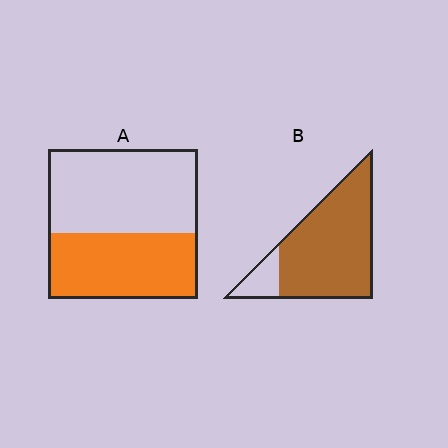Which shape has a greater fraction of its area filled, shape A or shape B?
Shape B.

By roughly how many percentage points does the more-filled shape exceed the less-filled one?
By roughly 40 percentage points (B over A).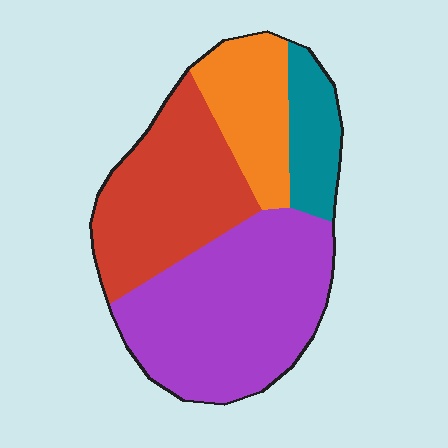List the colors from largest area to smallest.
From largest to smallest: purple, red, orange, teal.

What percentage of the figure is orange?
Orange takes up about one sixth (1/6) of the figure.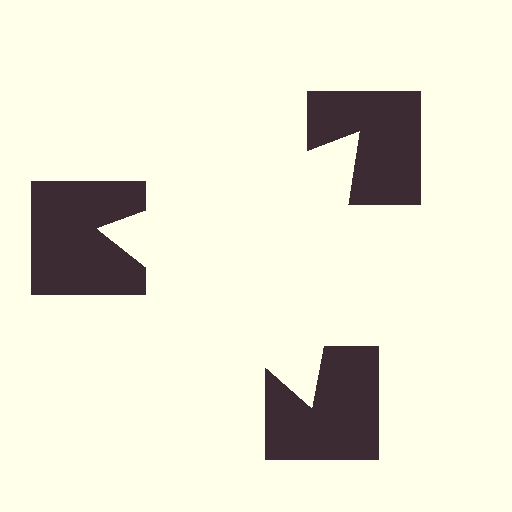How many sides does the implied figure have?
3 sides.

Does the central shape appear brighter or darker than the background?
It typically appears slightly brighter than the background, even though no actual brightness change is drawn.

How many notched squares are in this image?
There are 3 — one at each vertex of the illusory triangle.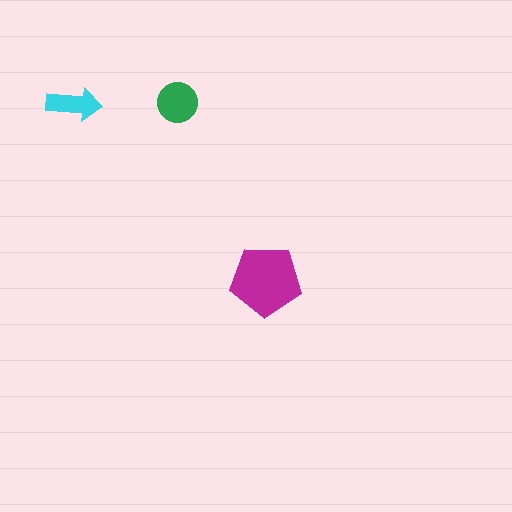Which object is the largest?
The magenta pentagon.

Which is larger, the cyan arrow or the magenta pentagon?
The magenta pentagon.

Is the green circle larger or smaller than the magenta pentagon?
Smaller.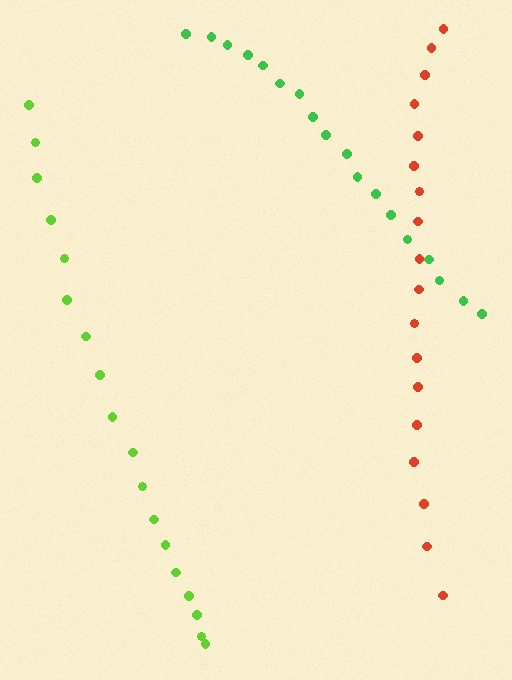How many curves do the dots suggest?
There are 3 distinct paths.